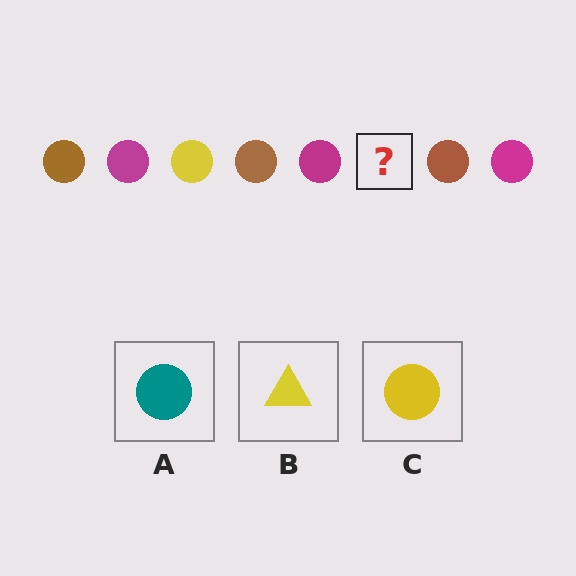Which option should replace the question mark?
Option C.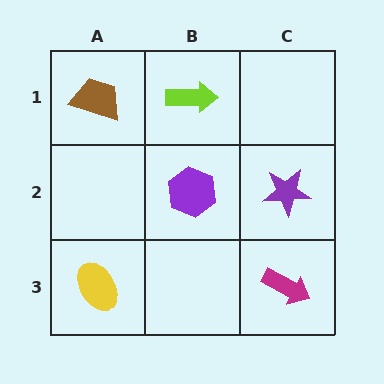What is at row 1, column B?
A lime arrow.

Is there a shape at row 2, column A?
No, that cell is empty.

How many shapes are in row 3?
2 shapes.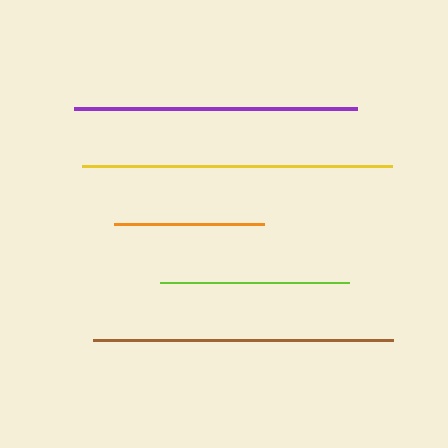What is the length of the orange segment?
The orange segment is approximately 151 pixels long.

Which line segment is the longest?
The yellow line is the longest at approximately 310 pixels.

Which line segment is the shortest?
The orange line is the shortest at approximately 151 pixels.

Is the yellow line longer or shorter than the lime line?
The yellow line is longer than the lime line.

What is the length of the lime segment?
The lime segment is approximately 189 pixels long.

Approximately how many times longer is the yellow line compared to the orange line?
The yellow line is approximately 2.1 times the length of the orange line.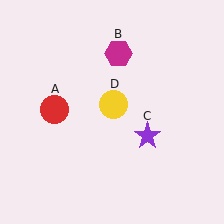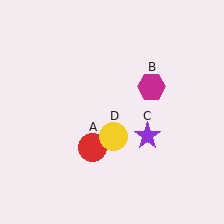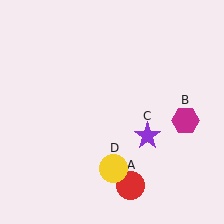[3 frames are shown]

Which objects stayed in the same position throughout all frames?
Purple star (object C) remained stationary.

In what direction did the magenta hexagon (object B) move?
The magenta hexagon (object B) moved down and to the right.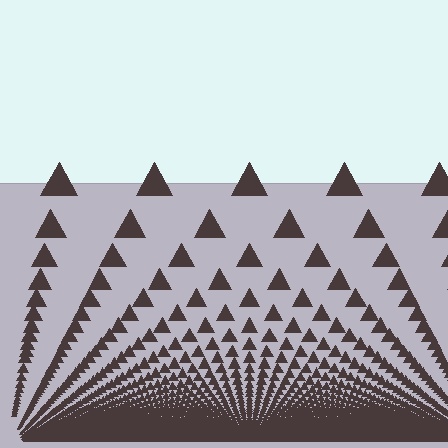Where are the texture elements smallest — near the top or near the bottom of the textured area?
Near the bottom.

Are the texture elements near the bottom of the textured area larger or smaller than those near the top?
Smaller. The gradient is inverted — elements near the bottom are smaller and denser.